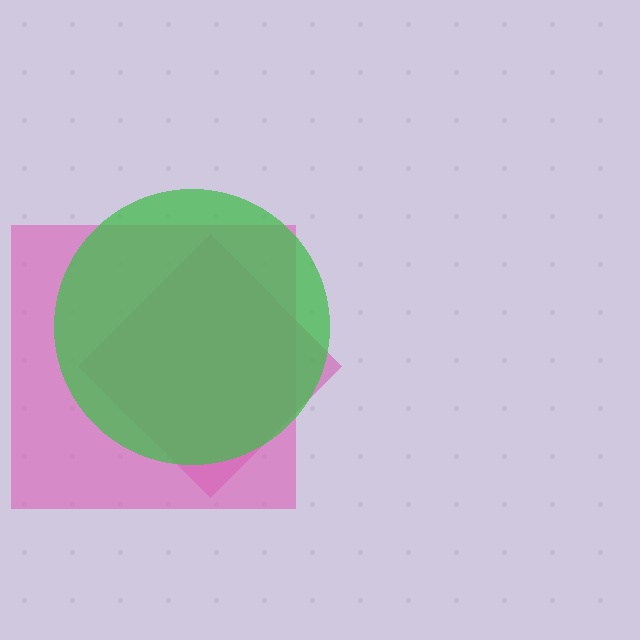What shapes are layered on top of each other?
The layered shapes are: a magenta diamond, a pink square, a green circle.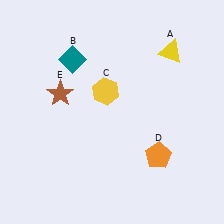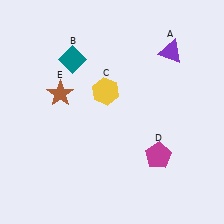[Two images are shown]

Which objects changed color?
A changed from yellow to purple. D changed from orange to magenta.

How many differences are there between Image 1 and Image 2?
There are 2 differences between the two images.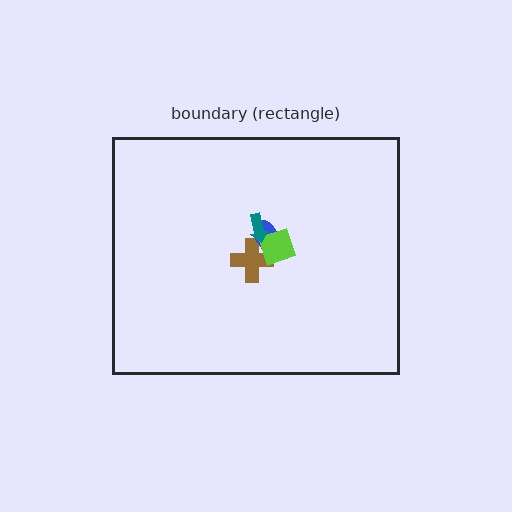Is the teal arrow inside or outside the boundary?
Inside.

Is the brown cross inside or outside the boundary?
Inside.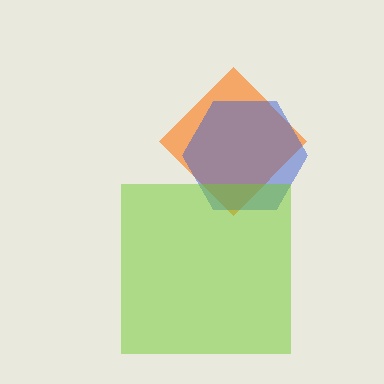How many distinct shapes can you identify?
There are 3 distinct shapes: an orange diamond, a blue hexagon, a lime square.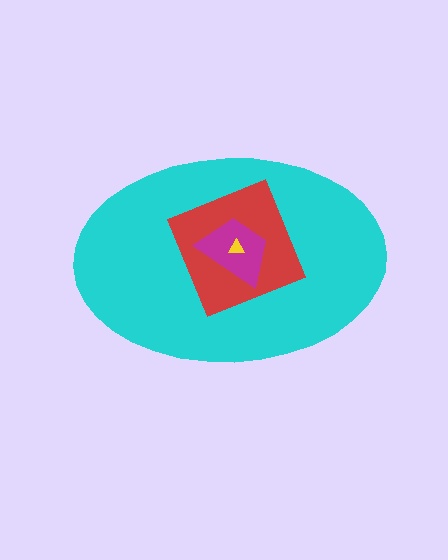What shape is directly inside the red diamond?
The magenta trapezoid.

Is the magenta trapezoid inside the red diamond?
Yes.